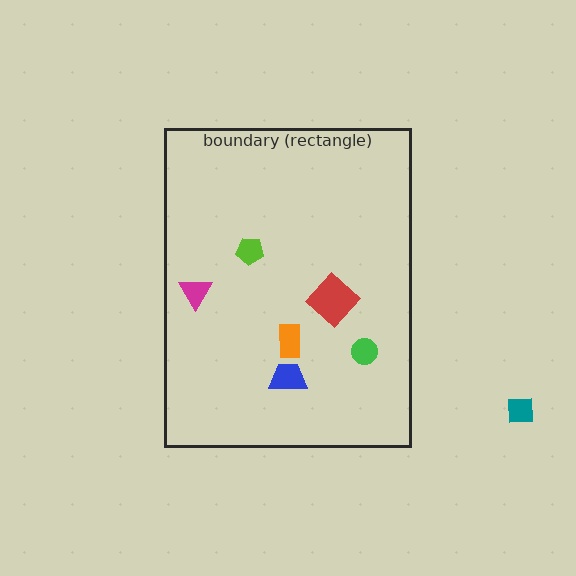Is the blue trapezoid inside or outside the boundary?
Inside.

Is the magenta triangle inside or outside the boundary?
Inside.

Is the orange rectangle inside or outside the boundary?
Inside.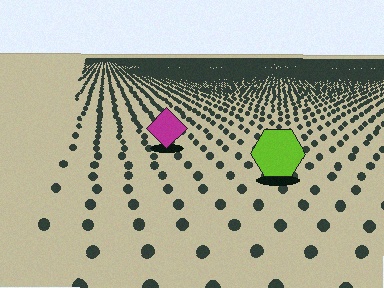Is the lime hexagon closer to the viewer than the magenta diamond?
Yes. The lime hexagon is closer — you can tell from the texture gradient: the ground texture is coarser near it.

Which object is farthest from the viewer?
The magenta diamond is farthest from the viewer. It appears smaller and the ground texture around it is denser.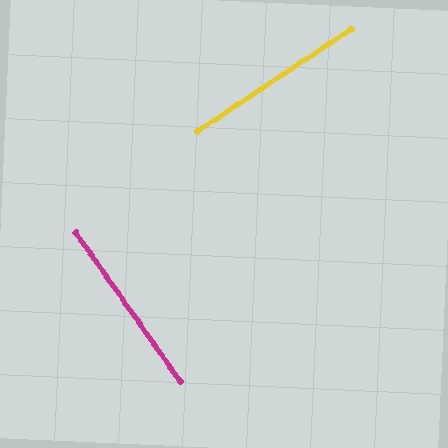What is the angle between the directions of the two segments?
Approximately 88 degrees.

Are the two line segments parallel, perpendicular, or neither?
Perpendicular — they meet at approximately 88°.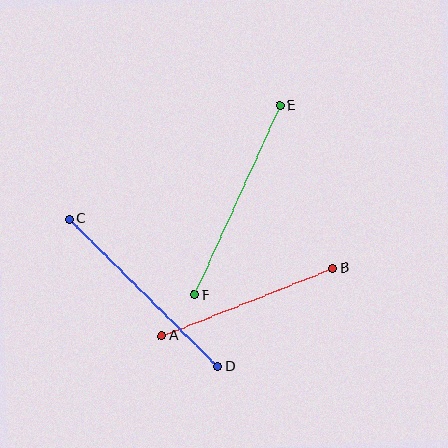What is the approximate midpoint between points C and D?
The midpoint is at approximately (144, 293) pixels.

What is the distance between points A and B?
The distance is approximately 183 pixels.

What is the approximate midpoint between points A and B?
The midpoint is at approximately (247, 302) pixels.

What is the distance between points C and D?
The distance is approximately 210 pixels.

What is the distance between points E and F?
The distance is approximately 207 pixels.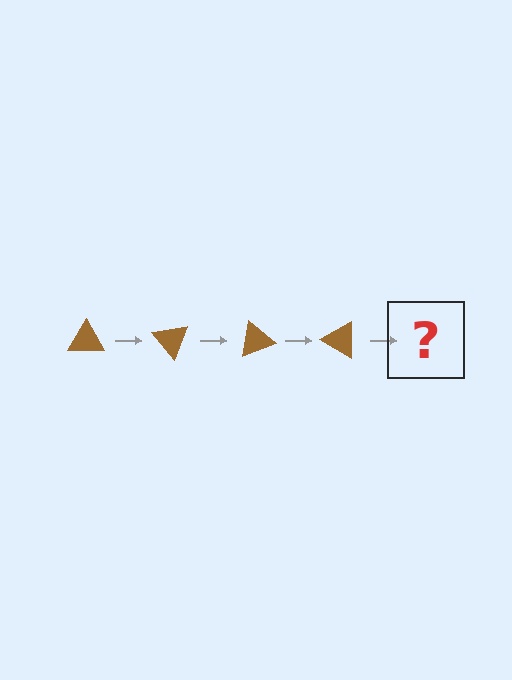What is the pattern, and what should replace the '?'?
The pattern is that the triangle rotates 50 degrees each step. The '?' should be a brown triangle rotated 200 degrees.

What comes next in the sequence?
The next element should be a brown triangle rotated 200 degrees.